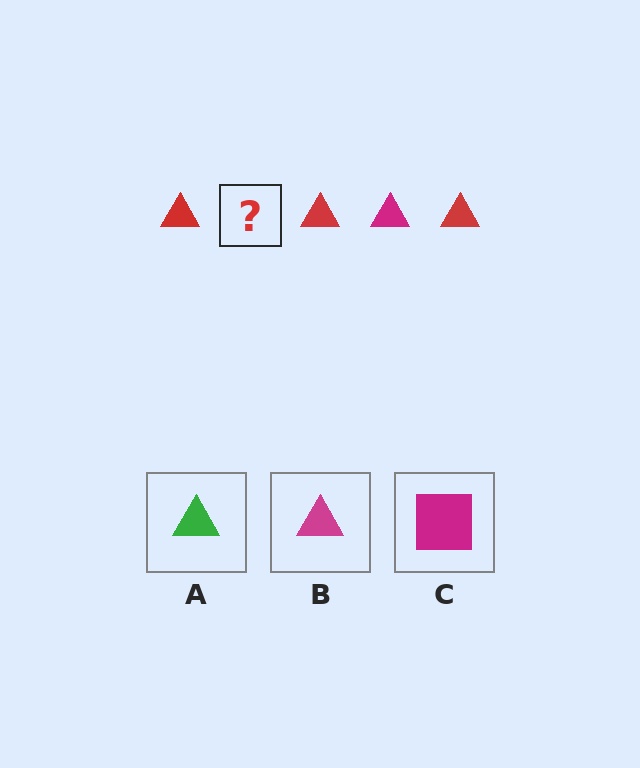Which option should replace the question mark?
Option B.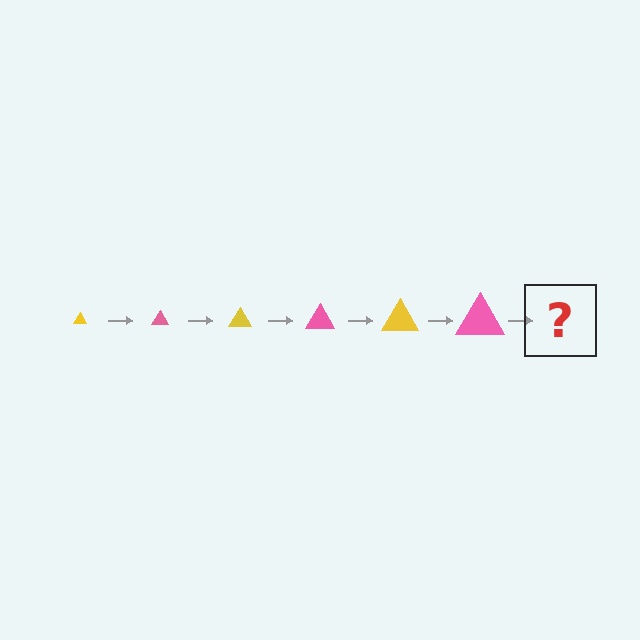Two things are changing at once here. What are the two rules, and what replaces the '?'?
The two rules are that the triangle grows larger each step and the color cycles through yellow and pink. The '?' should be a yellow triangle, larger than the previous one.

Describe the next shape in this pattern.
It should be a yellow triangle, larger than the previous one.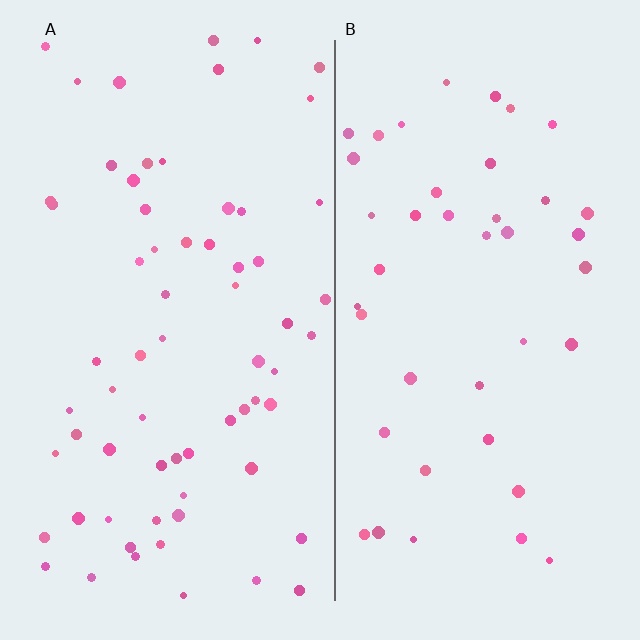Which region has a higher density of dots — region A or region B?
A (the left).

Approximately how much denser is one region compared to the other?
Approximately 1.6× — region A over region B.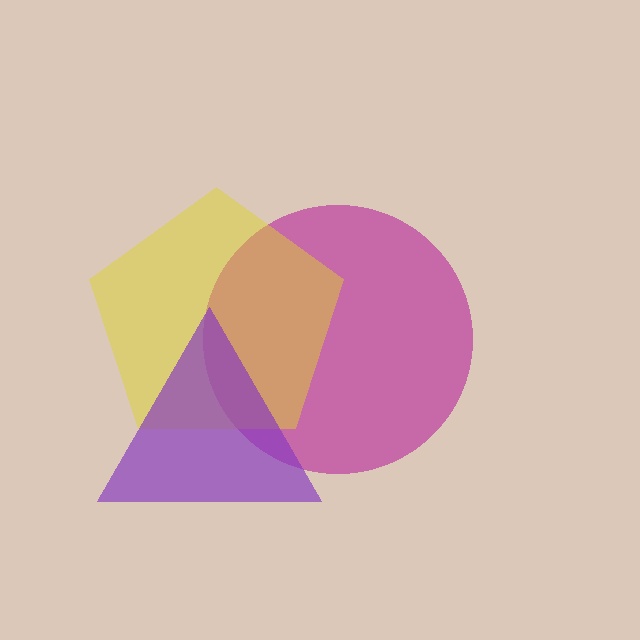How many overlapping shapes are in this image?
There are 3 overlapping shapes in the image.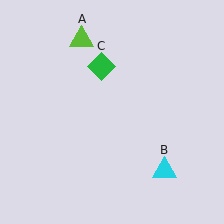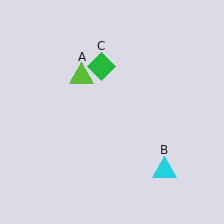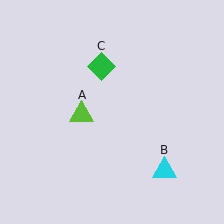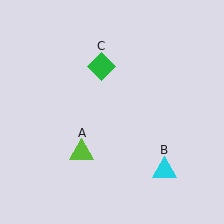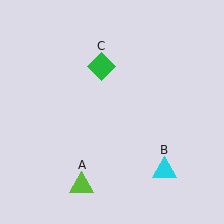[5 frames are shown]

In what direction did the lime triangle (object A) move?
The lime triangle (object A) moved down.